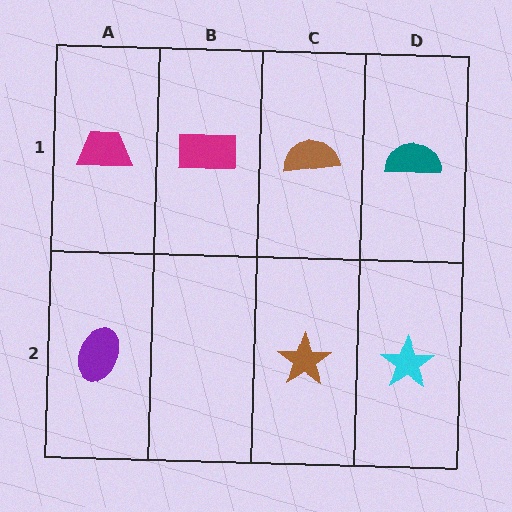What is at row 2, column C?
A brown star.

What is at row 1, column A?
A magenta trapezoid.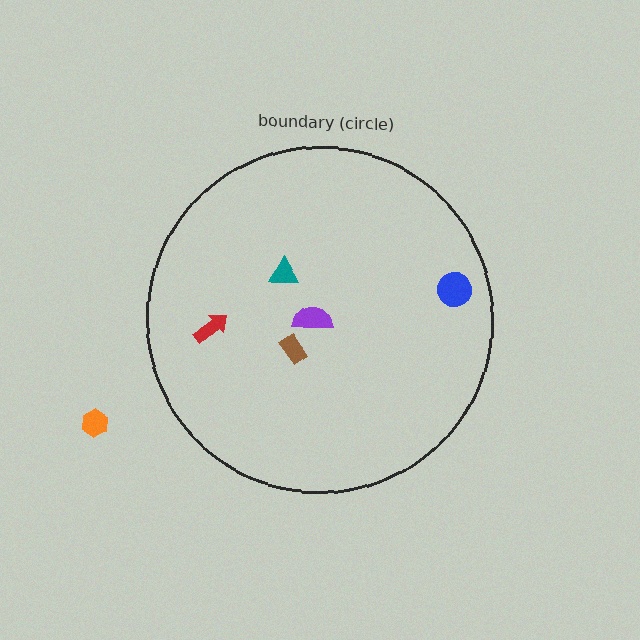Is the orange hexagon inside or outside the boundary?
Outside.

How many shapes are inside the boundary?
5 inside, 1 outside.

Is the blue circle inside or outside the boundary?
Inside.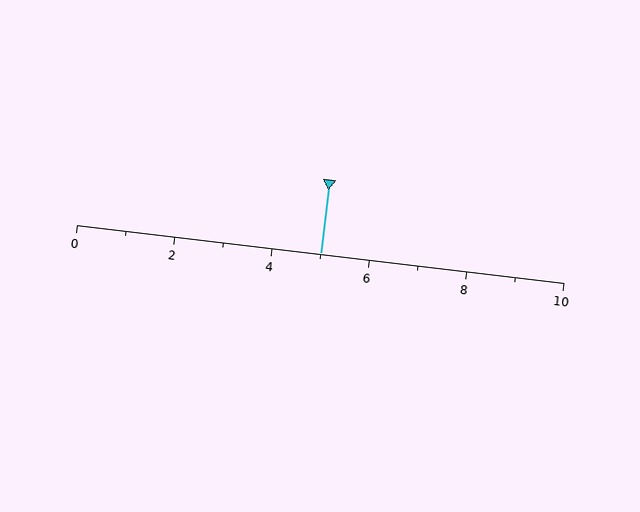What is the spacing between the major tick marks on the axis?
The major ticks are spaced 2 apart.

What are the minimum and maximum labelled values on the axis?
The axis runs from 0 to 10.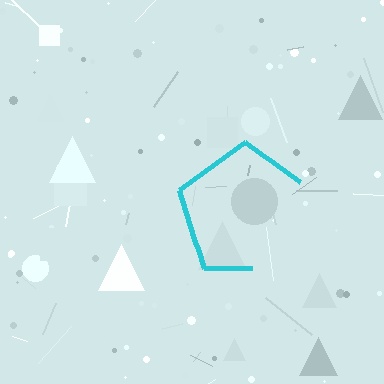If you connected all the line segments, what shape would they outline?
They would outline a pentagon.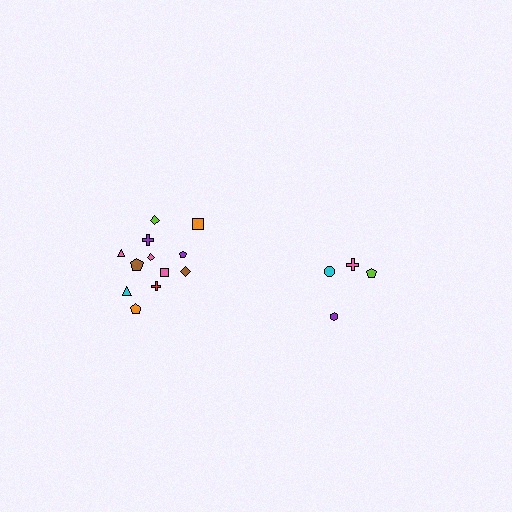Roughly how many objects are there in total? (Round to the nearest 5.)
Roughly 15 objects in total.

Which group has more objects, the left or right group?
The left group.